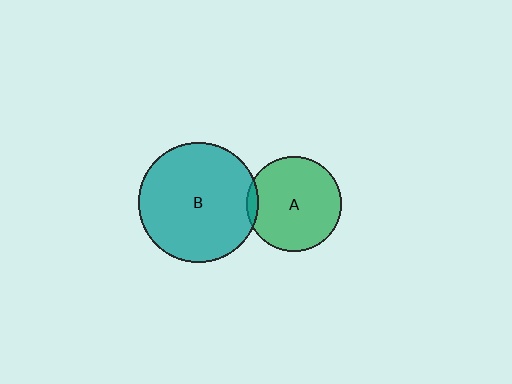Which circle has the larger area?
Circle B (teal).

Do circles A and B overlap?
Yes.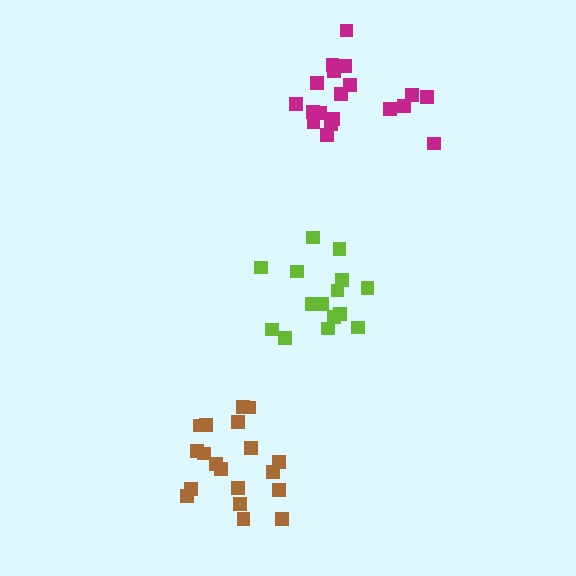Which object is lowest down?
The brown cluster is bottommost.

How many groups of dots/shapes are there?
There are 3 groups.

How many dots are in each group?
Group 1: 15 dots, Group 2: 19 dots, Group 3: 19 dots (53 total).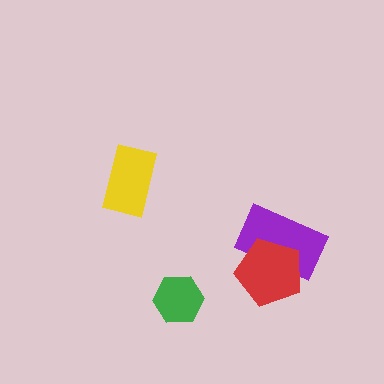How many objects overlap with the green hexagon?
0 objects overlap with the green hexagon.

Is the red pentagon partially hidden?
No, no other shape covers it.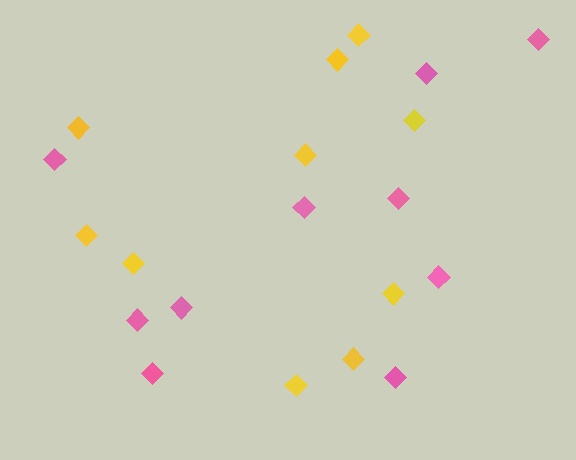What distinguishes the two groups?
There are 2 groups: one group of pink diamonds (10) and one group of yellow diamonds (10).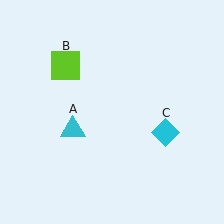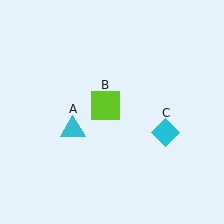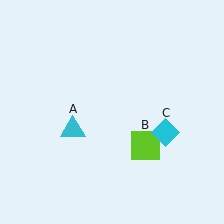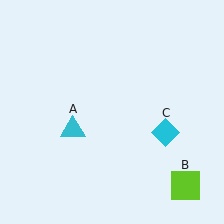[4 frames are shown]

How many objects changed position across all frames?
1 object changed position: lime square (object B).